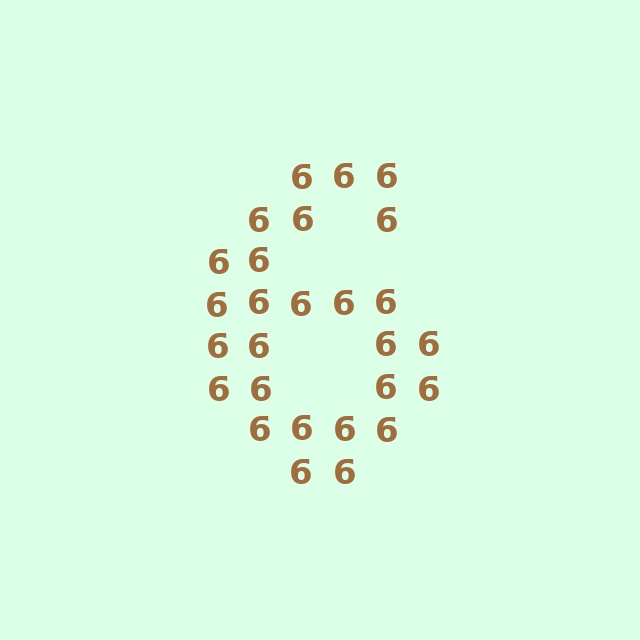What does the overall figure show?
The overall figure shows the digit 6.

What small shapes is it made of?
It is made of small digit 6's.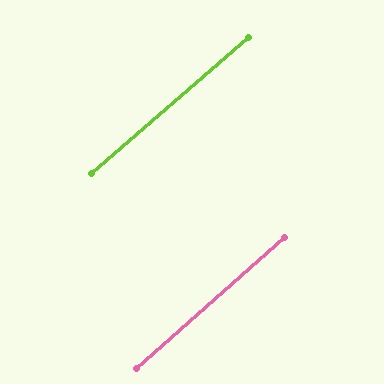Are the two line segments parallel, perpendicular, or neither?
Parallel — their directions differ by only 0.4°.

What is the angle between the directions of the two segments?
Approximately 0 degrees.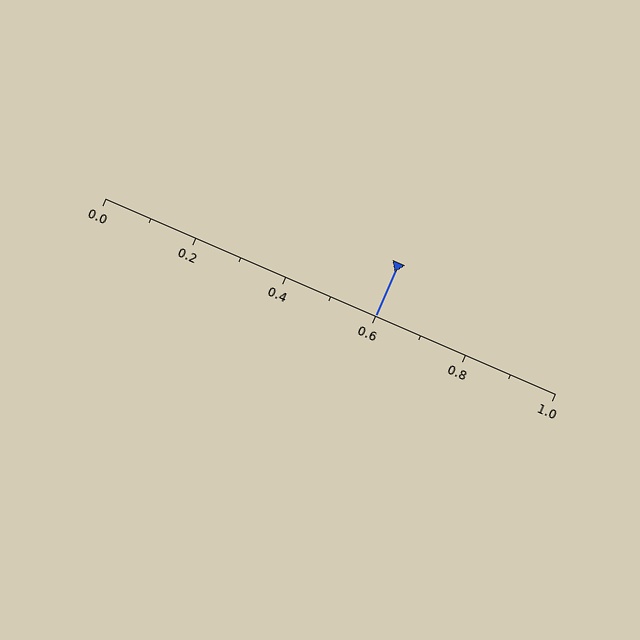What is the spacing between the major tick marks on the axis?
The major ticks are spaced 0.2 apart.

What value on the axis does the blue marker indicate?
The marker indicates approximately 0.6.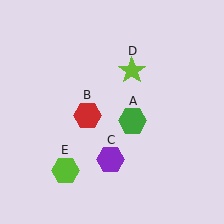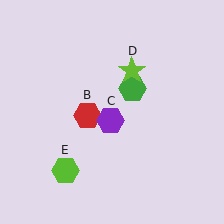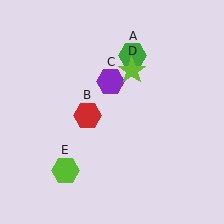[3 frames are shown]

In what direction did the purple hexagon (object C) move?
The purple hexagon (object C) moved up.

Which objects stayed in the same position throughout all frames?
Red hexagon (object B) and lime star (object D) and lime hexagon (object E) remained stationary.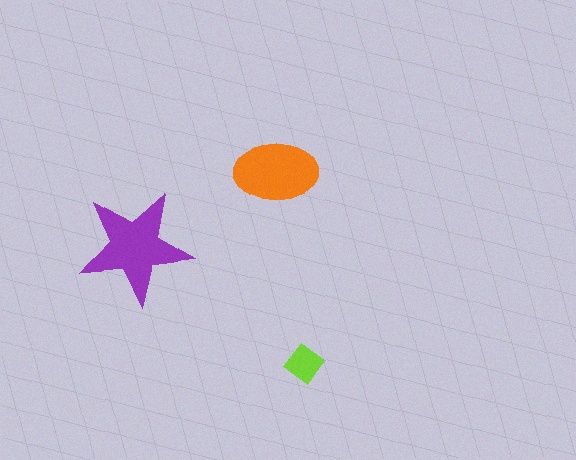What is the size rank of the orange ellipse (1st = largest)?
2nd.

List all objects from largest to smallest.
The purple star, the orange ellipse, the lime diamond.